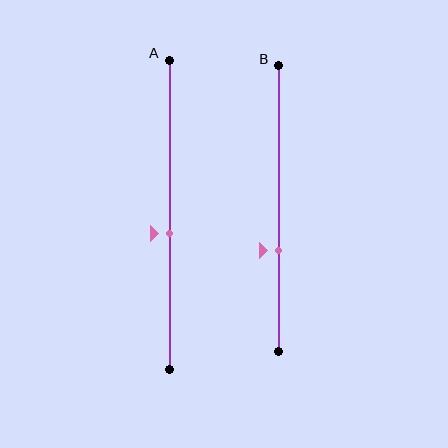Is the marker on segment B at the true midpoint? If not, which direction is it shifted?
No, the marker on segment B is shifted downward by about 15% of the segment length.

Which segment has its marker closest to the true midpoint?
Segment A has its marker closest to the true midpoint.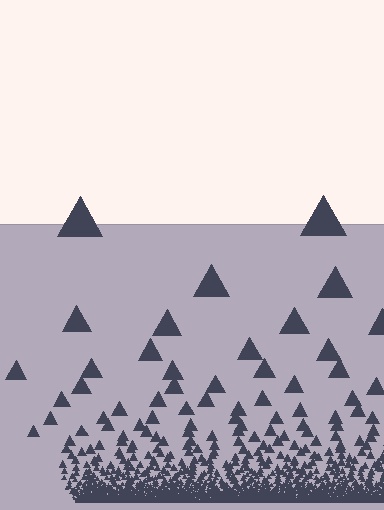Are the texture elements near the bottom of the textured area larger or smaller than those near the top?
Smaller. The gradient is inverted — elements near the bottom are smaller and denser.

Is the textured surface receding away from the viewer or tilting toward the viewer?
The surface appears to tilt toward the viewer. Texture elements get larger and sparser toward the top.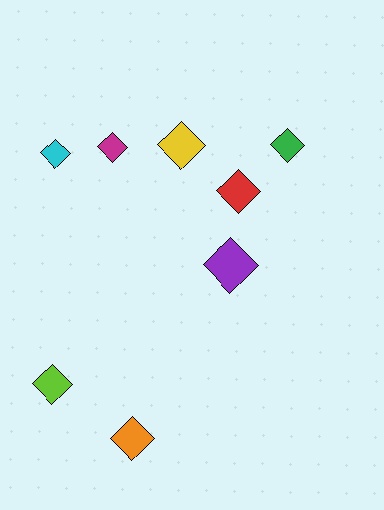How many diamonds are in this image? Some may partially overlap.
There are 8 diamonds.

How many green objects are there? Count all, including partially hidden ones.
There is 1 green object.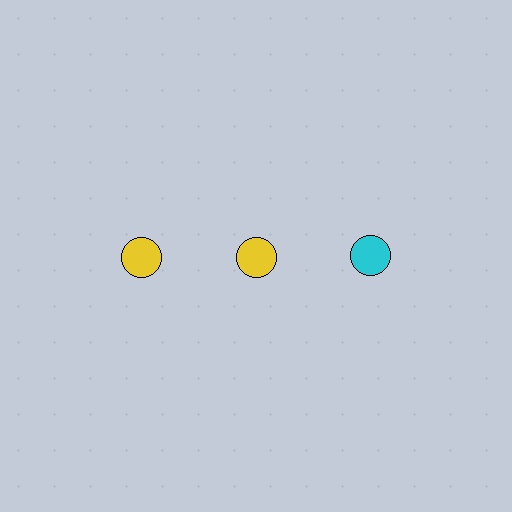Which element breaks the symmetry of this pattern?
The cyan circle in the top row, center column breaks the symmetry. All other shapes are yellow circles.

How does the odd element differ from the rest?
It has a different color: cyan instead of yellow.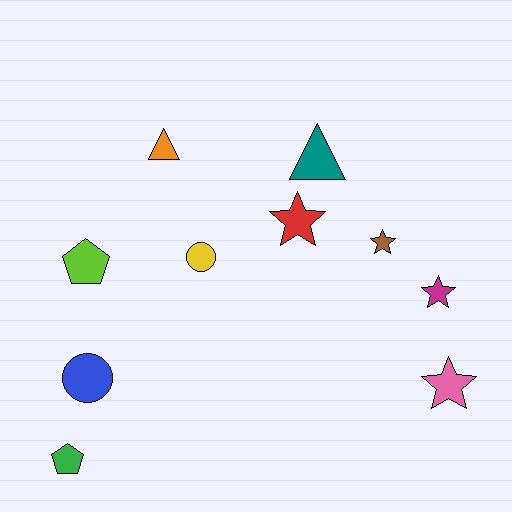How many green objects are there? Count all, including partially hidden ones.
There is 1 green object.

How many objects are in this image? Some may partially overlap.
There are 10 objects.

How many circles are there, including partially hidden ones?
There are 2 circles.